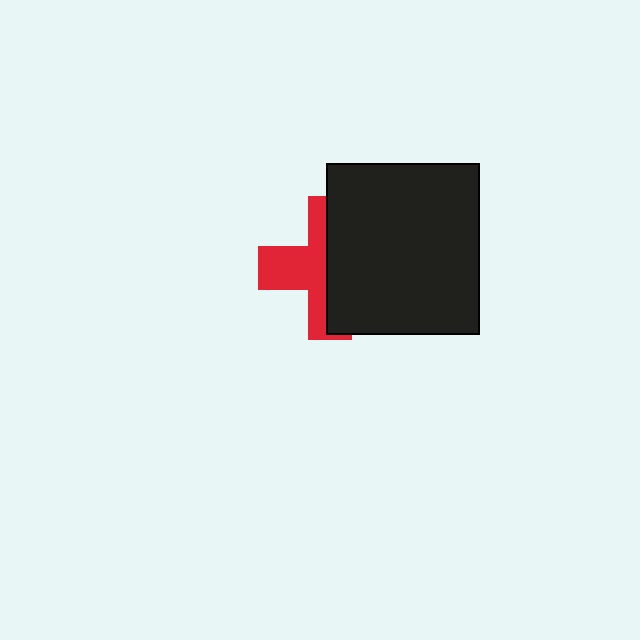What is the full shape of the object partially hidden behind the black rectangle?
The partially hidden object is a red cross.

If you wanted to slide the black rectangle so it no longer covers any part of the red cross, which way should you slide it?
Slide it right — that is the most direct way to separate the two shapes.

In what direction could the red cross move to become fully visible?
The red cross could move left. That would shift it out from behind the black rectangle entirely.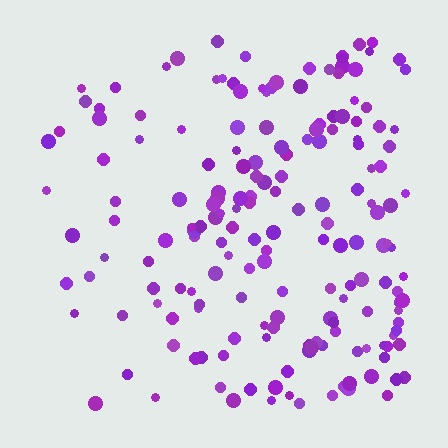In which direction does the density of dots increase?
From left to right, with the right side densest.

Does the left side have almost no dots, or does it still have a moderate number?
Still a moderate number, just noticeably fewer than the right.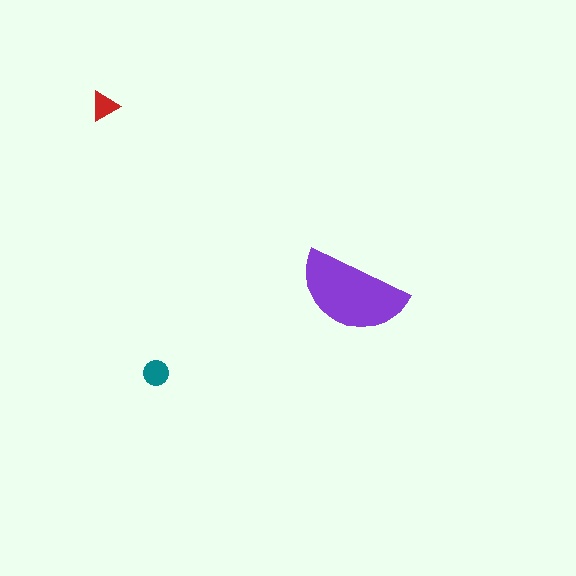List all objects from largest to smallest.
The purple semicircle, the teal circle, the red triangle.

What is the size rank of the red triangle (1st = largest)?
3rd.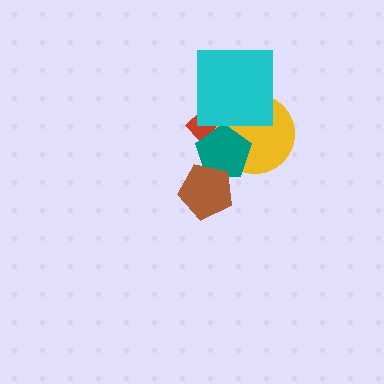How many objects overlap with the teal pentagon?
3 objects overlap with the teal pentagon.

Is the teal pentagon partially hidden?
Yes, it is partially covered by another shape.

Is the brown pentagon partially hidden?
No, no other shape covers it.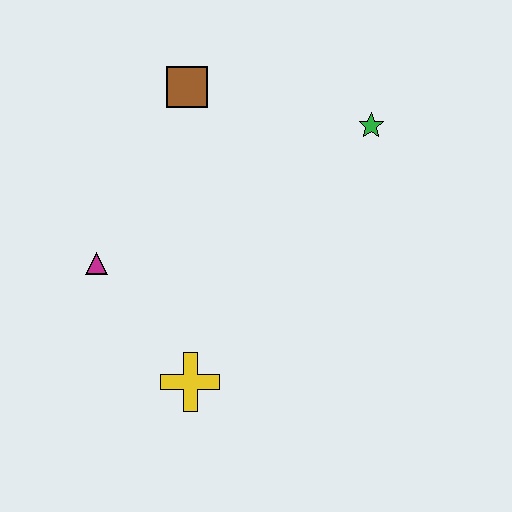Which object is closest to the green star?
The brown square is closest to the green star.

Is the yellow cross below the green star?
Yes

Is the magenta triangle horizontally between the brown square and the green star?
No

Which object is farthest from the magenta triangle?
The green star is farthest from the magenta triangle.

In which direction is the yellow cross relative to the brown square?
The yellow cross is below the brown square.